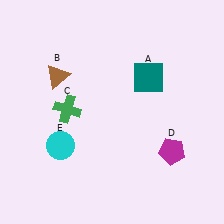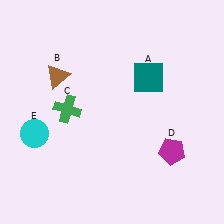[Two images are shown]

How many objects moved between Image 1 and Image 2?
1 object moved between the two images.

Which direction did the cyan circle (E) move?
The cyan circle (E) moved left.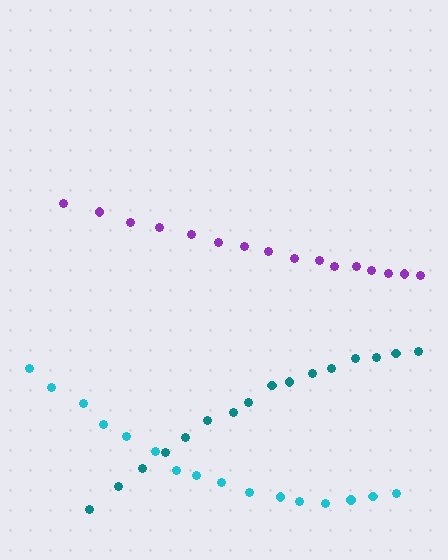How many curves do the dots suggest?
There are 3 distinct paths.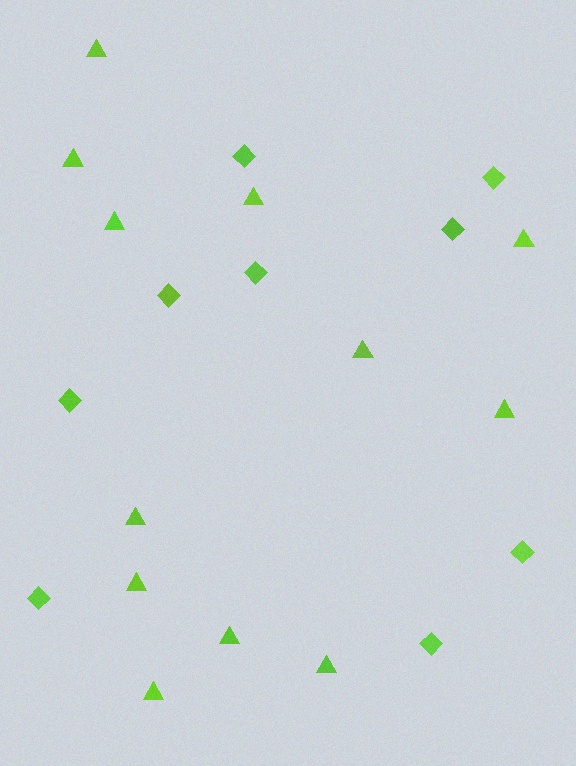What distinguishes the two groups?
There are 2 groups: one group of triangles (12) and one group of diamonds (9).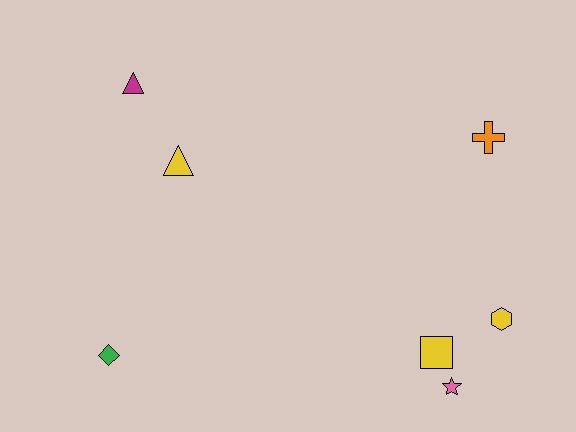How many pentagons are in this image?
There are no pentagons.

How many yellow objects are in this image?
There are 3 yellow objects.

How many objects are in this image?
There are 7 objects.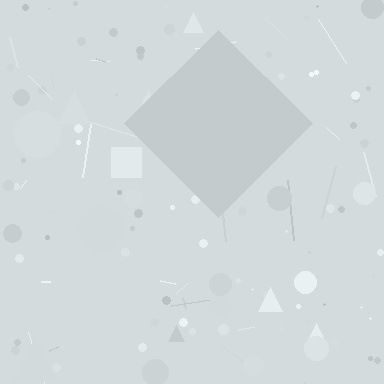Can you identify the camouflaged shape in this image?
The camouflaged shape is a diamond.